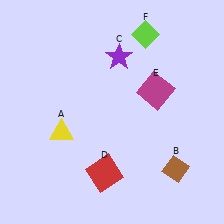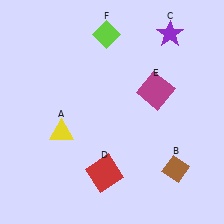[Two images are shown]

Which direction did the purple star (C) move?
The purple star (C) moved right.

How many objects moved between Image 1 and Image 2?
2 objects moved between the two images.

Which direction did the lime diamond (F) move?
The lime diamond (F) moved left.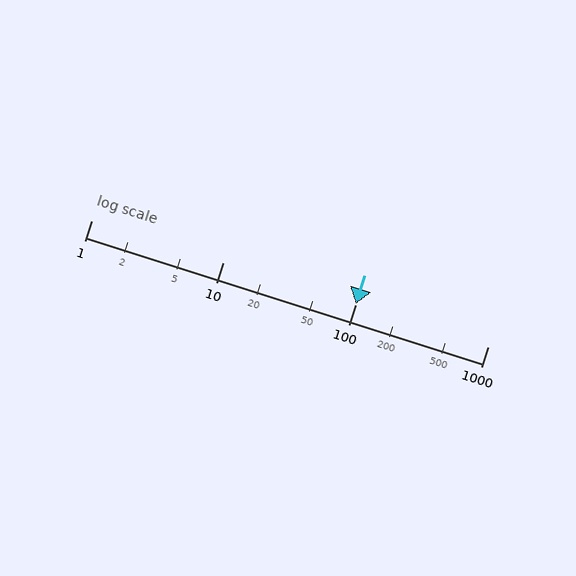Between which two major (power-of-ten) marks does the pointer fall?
The pointer is between 100 and 1000.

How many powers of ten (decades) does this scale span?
The scale spans 3 decades, from 1 to 1000.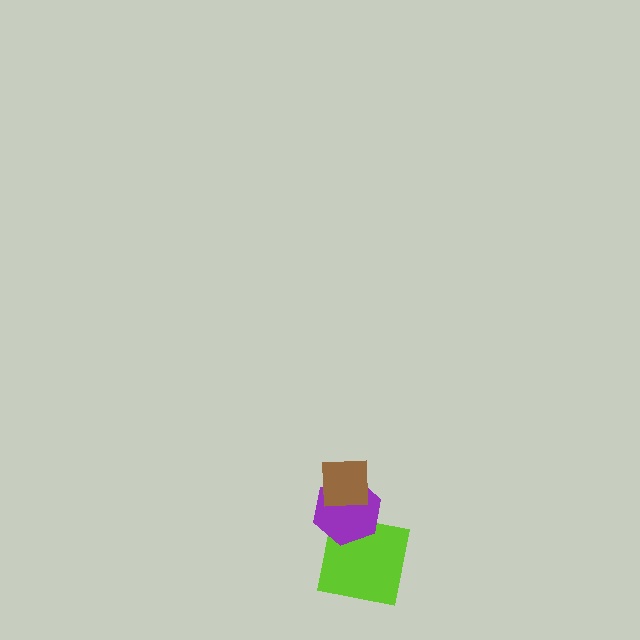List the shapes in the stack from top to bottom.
From top to bottom: the brown square, the purple hexagon, the lime square.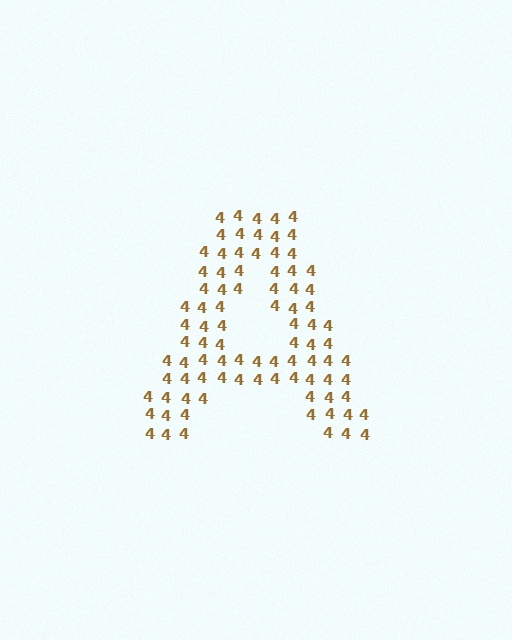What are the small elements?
The small elements are digit 4's.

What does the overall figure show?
The overall figure shows the letter A.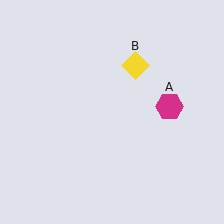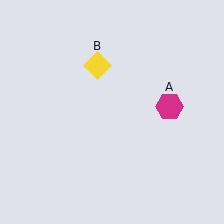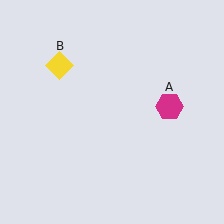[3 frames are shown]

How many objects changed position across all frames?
1 object changed position: yellow diamond (object B).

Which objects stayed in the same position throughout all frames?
Magenta hexagon (object A) remained stationary.